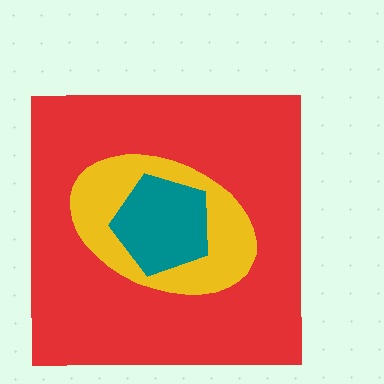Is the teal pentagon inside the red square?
Yes.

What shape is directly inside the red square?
The yellow ellipse.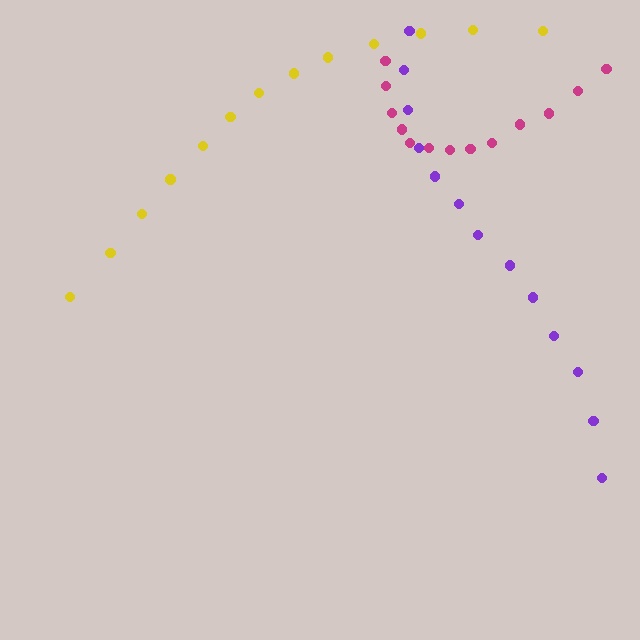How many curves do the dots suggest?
There are 3 distinct paths.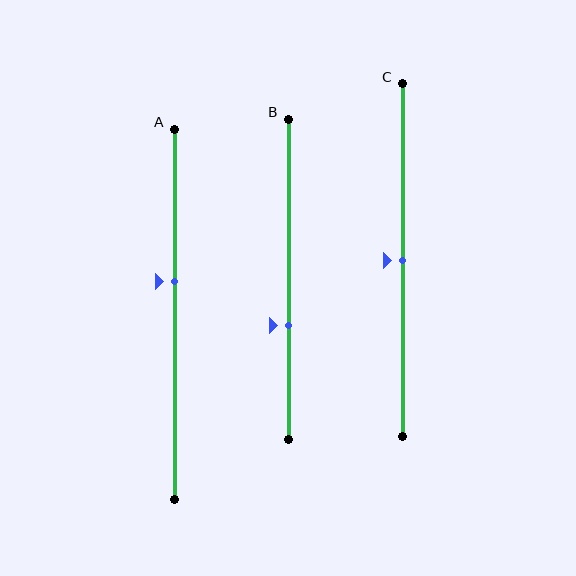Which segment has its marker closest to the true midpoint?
Segment C has its marker closest to the true midpoint.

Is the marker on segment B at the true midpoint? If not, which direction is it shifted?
No, the marker on segment B is shifted downward by about 14% of the segment length.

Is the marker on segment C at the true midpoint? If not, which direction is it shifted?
Yes, the marker on segment C is at the true midpoint.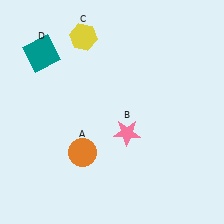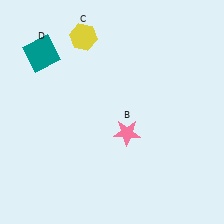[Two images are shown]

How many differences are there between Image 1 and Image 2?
There is 1 difference between the two images.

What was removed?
The orange circle (A) was removed in Image 2.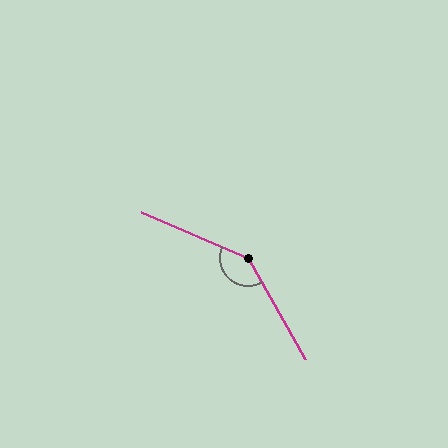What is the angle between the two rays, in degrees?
Approximately 143 degrees.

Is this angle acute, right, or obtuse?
It is obtuse.